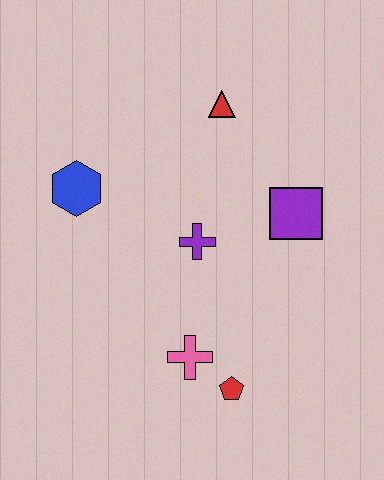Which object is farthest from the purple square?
The blue hexagon is farthest from the purple square.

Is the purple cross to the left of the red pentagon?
Yes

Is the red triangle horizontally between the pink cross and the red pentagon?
Yes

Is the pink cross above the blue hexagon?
No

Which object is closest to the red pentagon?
The pink cross is closest to the red pentagon.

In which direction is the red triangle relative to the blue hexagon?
The red triangle is to the right of the blue hexagon.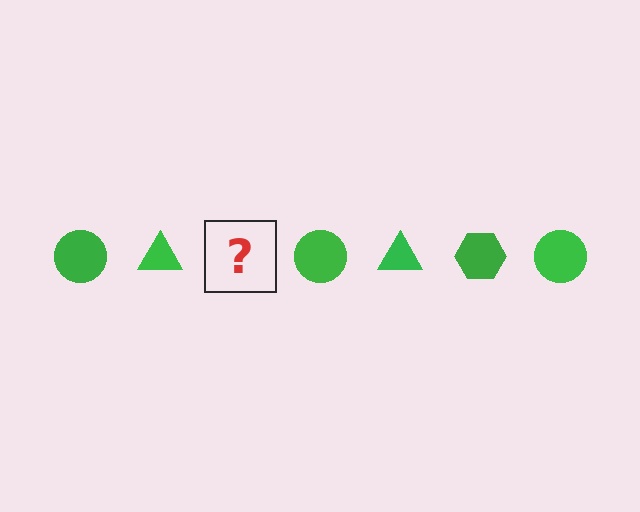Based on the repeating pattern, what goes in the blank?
The blank should be a green hexagon.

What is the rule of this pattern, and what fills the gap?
The rule is that the pattern cycles through circle, triangle, hexagon shapes in green. The gap should be filled with a green hexagon.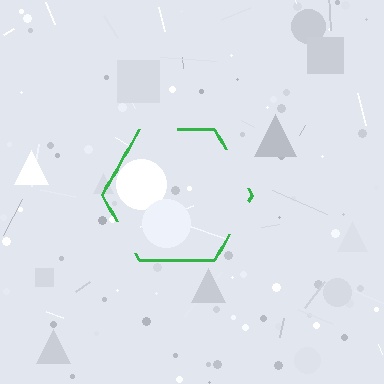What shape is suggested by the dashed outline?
The dashed outline suggests a hexagon.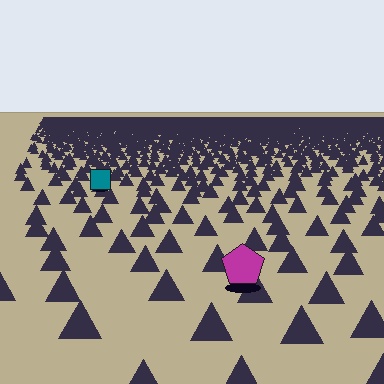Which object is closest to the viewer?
The magenta pentagon is closest. The texture marks near it are larger and more spread out.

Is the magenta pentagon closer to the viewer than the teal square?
Yes. The magenta pentagon is closer — you can tell from the texture gradient: the ground texture is coarser near it.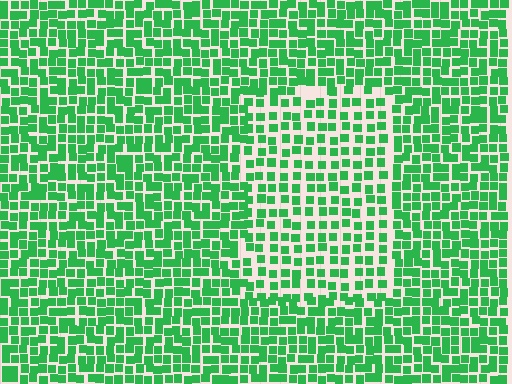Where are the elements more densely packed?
The elements are more densely packed outside the rectangle boundary.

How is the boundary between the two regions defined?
The boundary is defined by a change in element density (approximately 1.6x ratio). All elements are the same color, size, and shape.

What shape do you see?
I see a rectangle.